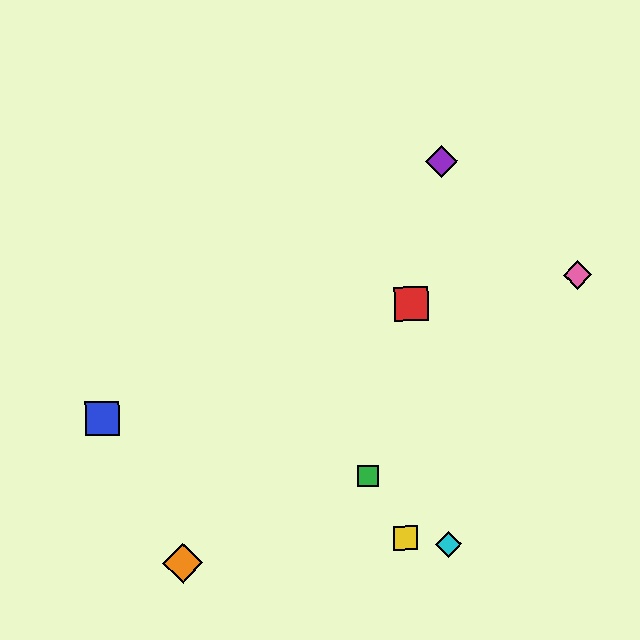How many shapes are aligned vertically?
2 shapes (the purple diamond, the cyan diamond) are aligned vertically.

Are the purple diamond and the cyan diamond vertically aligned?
Yes, both are at x≈442.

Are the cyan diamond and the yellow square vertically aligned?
No, the cyan diamond is at x≈449 and the yellow square is at x≈405.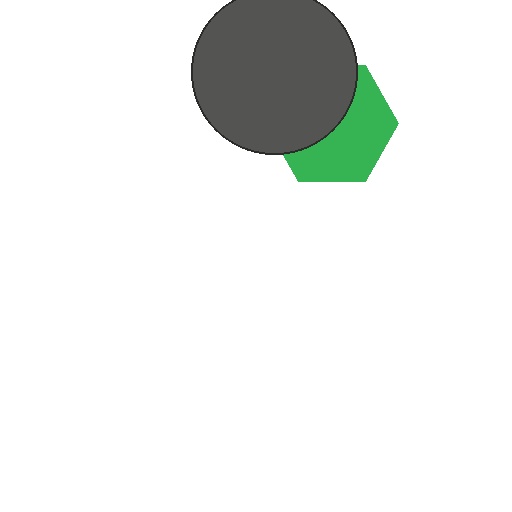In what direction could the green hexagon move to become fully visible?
The green hexagon could move toward the lower-right. That would shift it out from behind the dark gray circle entirely.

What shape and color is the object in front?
The object in front is a dark gray circle.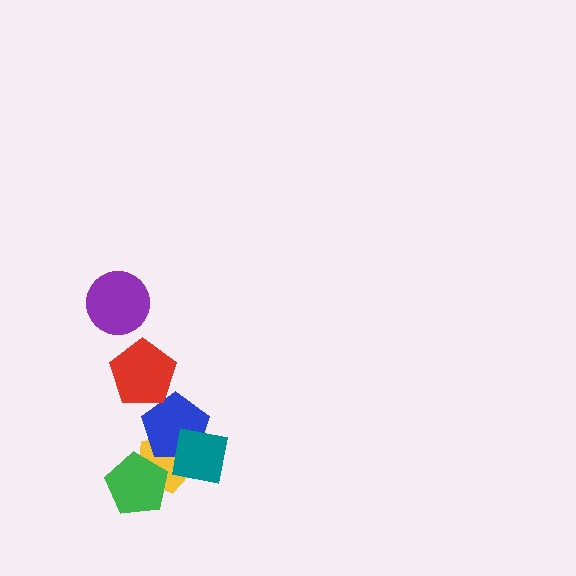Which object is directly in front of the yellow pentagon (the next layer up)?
The blue pentagon is directly in front of the yellow pentagon.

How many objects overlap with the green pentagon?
1 object overlaps with the green pentagon.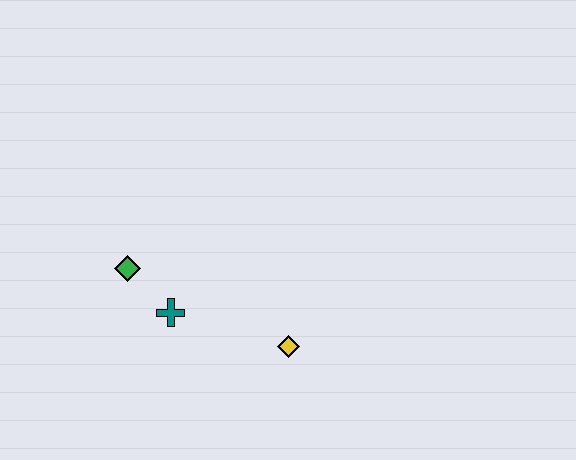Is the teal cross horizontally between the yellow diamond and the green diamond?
Yes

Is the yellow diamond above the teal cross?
No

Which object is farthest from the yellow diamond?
The green diamond is farthest from the yellow diamond.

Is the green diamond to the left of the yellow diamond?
Yes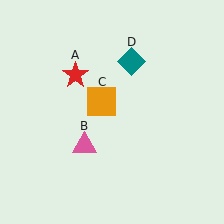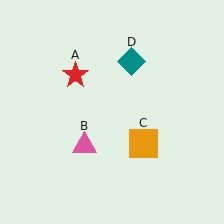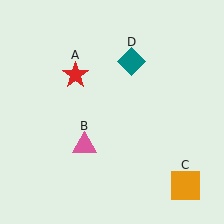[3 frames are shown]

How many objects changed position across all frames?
1 object changed position: orange square (object C).